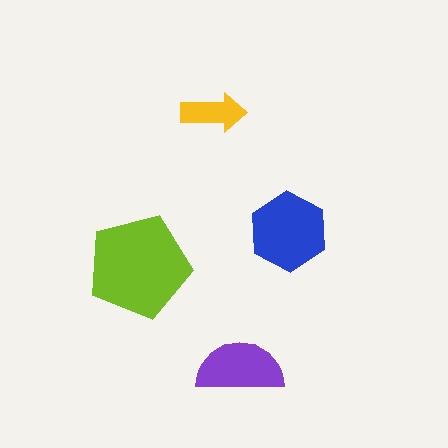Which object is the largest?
The lime pentagon.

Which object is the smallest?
The yellow arrow.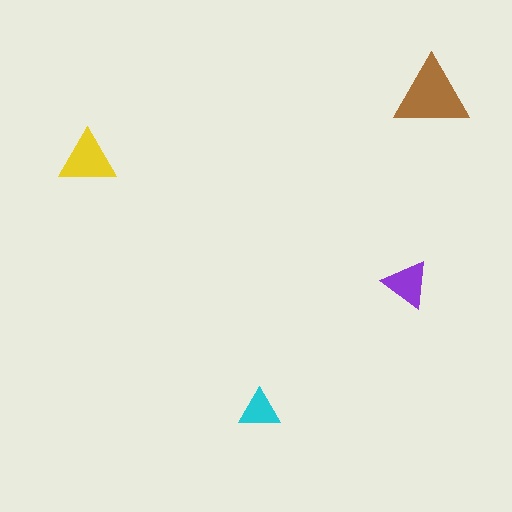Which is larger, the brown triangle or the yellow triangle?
The brown one.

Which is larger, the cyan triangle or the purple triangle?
The purple one.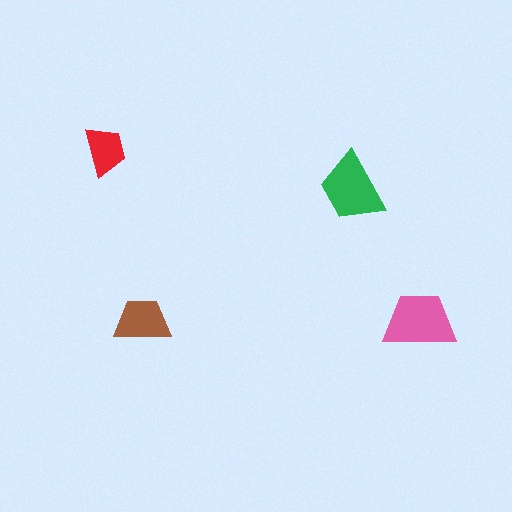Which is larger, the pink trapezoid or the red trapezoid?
The pink one.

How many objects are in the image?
There are 4 objects in the image.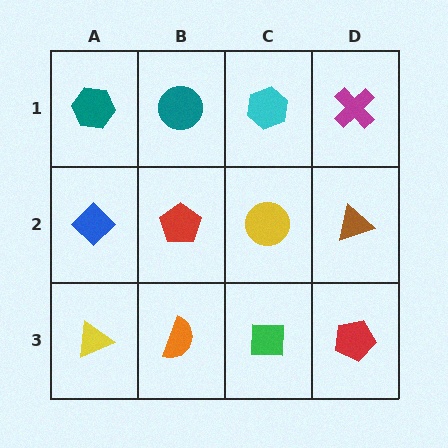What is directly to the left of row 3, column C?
An orange semicircle.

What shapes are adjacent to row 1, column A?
A blue diamond (row 2, column A), a teal circle (row 1, column B).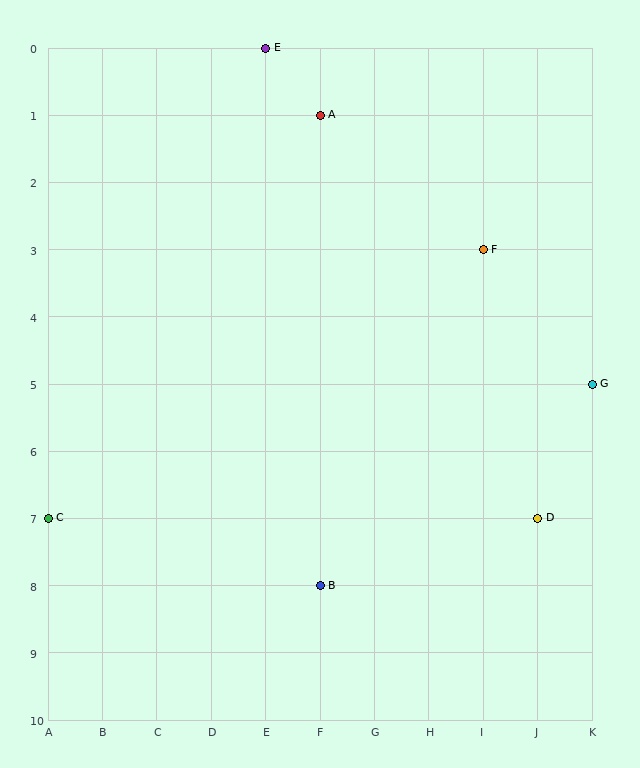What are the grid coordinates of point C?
Point C is at grid coordinates (A, 7).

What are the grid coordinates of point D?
Point D is at grid coordinates (J, 7).